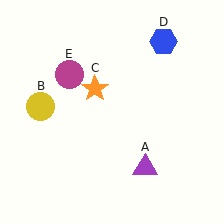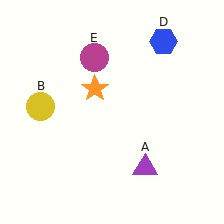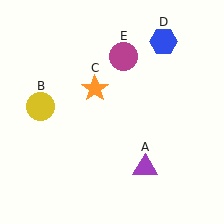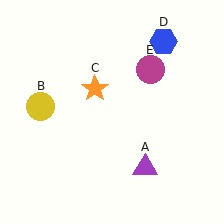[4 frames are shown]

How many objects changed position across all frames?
1 object changed position: magenta circle (object E).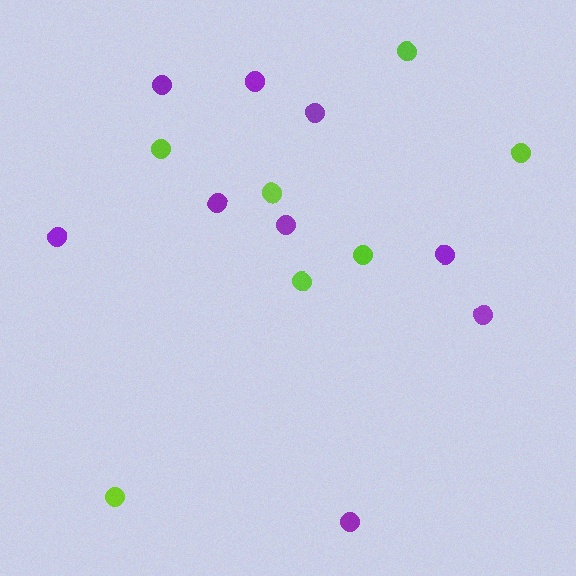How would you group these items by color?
There are 2 groups: one group of purple circles (9) and one group of lime circles (7).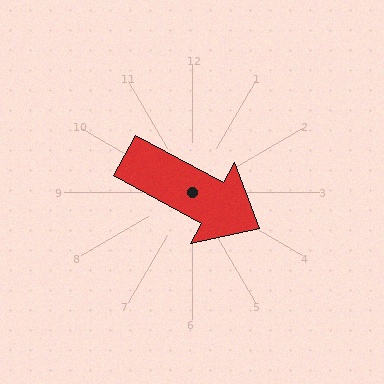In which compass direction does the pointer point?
Southeast.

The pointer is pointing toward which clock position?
Roughly 4 o'clock.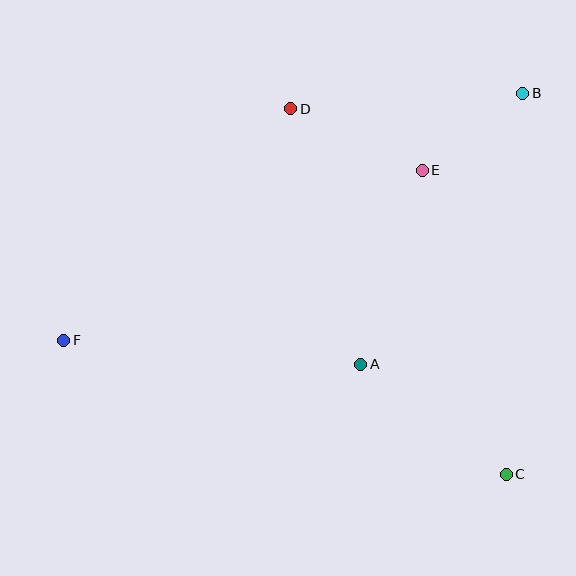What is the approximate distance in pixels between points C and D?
The distance between C and D is approximately 424 pixels.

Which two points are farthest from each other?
Points B and F are farthest from each other.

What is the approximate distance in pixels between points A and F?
The distance between A and F is approximately 298 pixels.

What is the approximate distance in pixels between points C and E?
The distance between C and E is approximately 315 pixels.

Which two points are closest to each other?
Points B and E are closest to each other.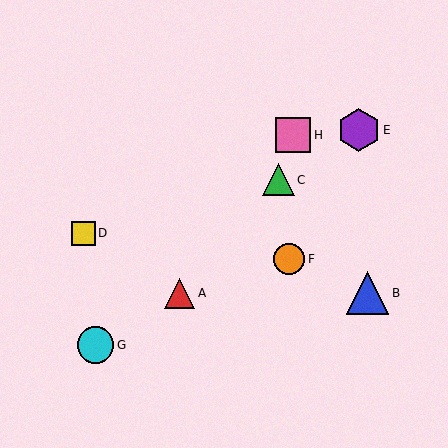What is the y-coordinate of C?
Object C is at y≈180.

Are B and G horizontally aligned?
No, B is at y≈293 and G is at y≈345.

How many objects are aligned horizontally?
2 objects (A, B) are aligned horizontally.